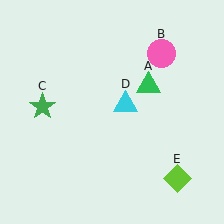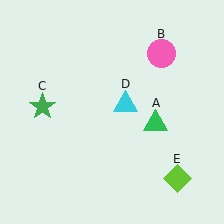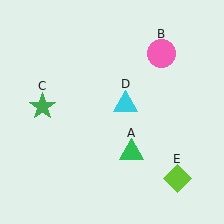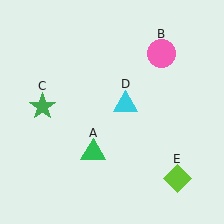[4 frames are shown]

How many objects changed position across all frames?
1 object changed position: green triangle (object A).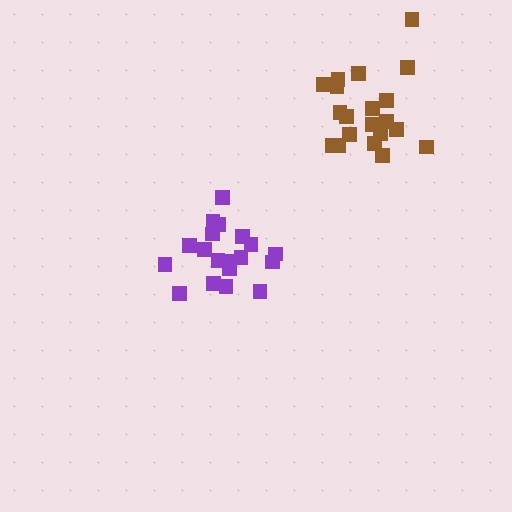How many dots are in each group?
Group 1: 19 dots, Group 2: 20 dots (39 total).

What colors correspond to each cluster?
The clusters are colored: purple, brown.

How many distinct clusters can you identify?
There are 2 distinct clusters.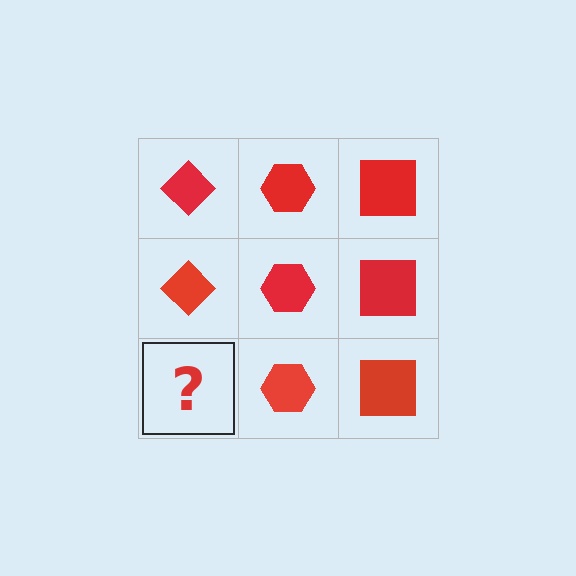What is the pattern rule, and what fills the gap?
The rule is that each column has a consistent shape. The gap should be filled with a red diamond.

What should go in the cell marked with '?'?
The missing cell should contain a red diamond.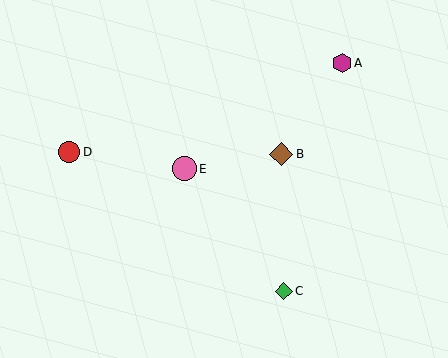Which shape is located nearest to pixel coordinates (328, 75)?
The magenta hexagon (labeled A) at (342, 63) is nearest to that location.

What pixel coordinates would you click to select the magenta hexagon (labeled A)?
Click at (342, 63) to select the magenta hexagon A.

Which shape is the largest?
The pink circle (labeled E) is the largest.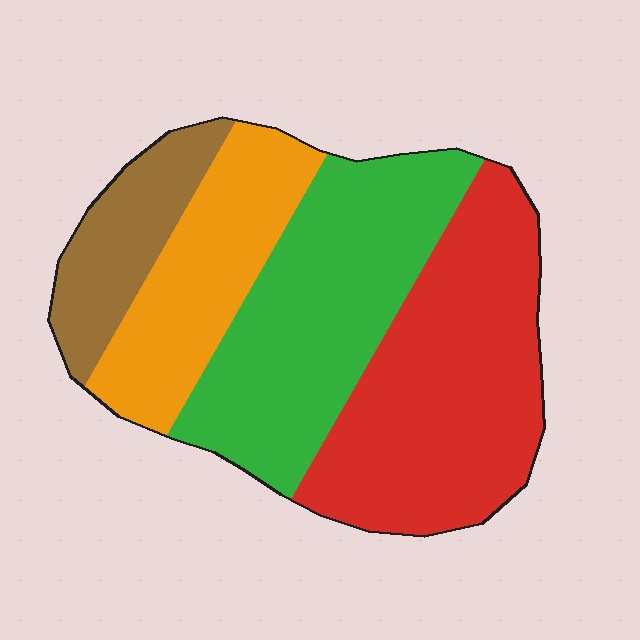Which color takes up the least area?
Brown, at roughly 15%.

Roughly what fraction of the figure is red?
Red covers 36% of the figure.